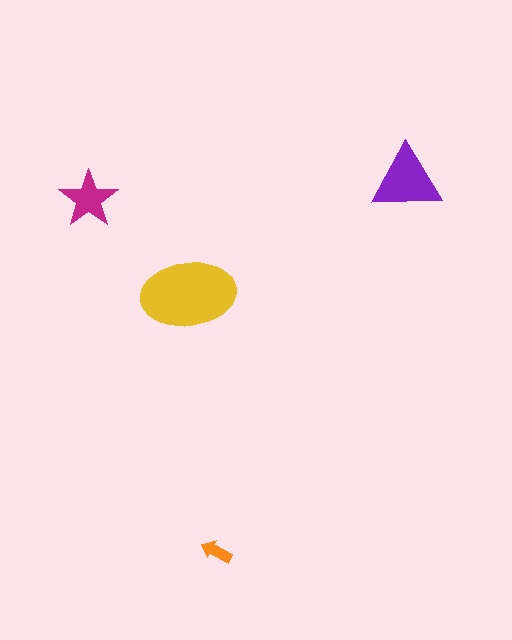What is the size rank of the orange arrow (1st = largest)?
4th.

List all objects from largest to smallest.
The yellow ellipse, the purple triangle, the magenta star, the orange arrow.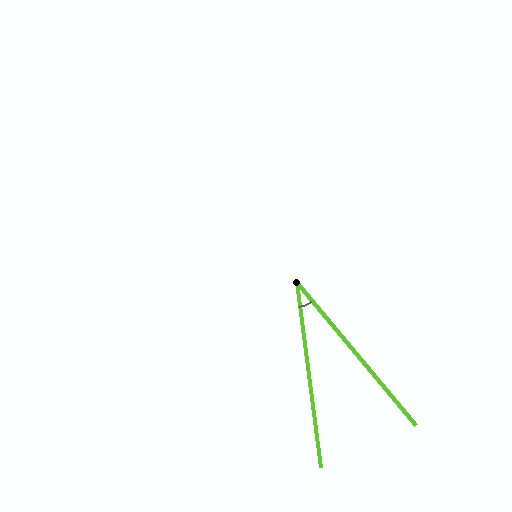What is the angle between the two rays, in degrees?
Approximately 33 degrees.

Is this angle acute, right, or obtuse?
It is acute.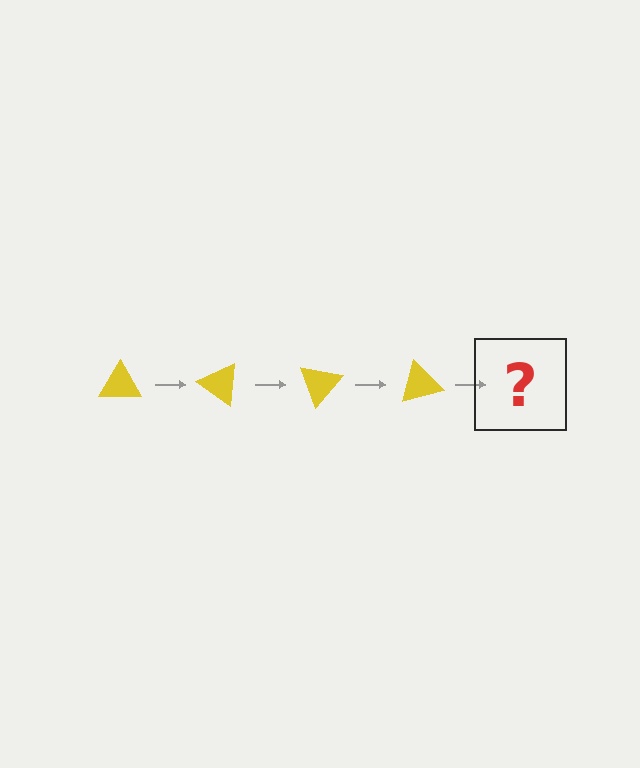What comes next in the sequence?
The next element should be a yellow triangle rotated 140 degrees.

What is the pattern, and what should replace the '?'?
The pattern is that the triangle rotates 35 degrees each step. The '?' should be a yellow triangle rotated 140 degrees.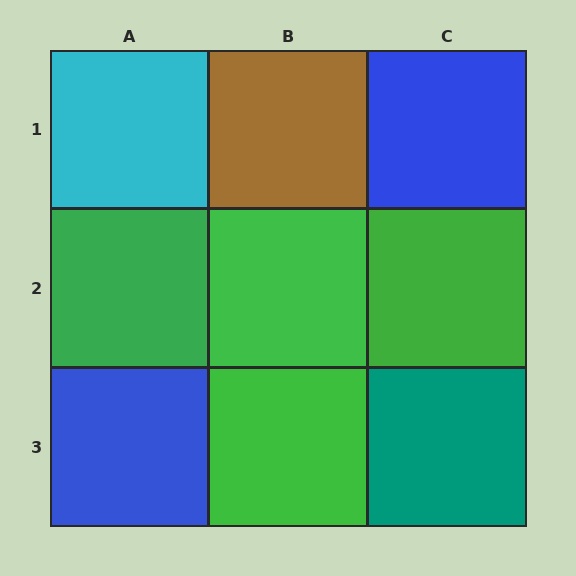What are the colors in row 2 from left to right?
Green, green, green.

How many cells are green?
4 cells are green.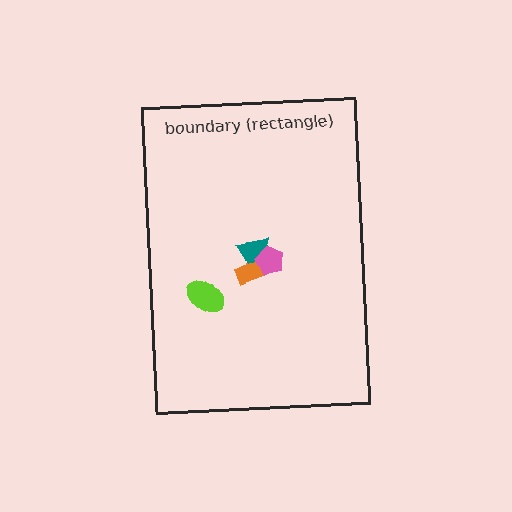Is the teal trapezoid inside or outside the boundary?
Inside.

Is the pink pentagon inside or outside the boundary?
Inside.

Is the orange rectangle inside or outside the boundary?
Inside.